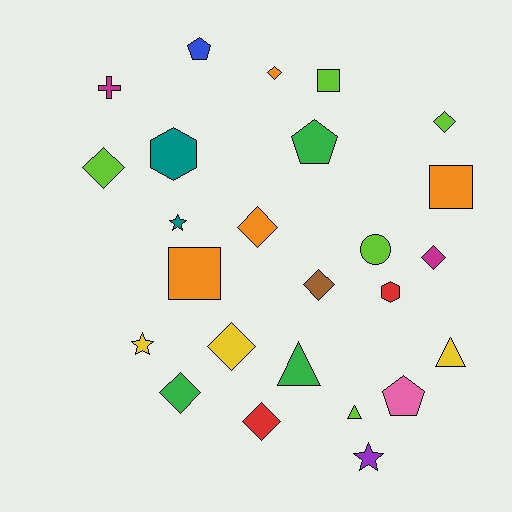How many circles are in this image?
There is 1 circle.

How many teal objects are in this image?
There are 2 teal objects.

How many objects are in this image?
There are 25 objects.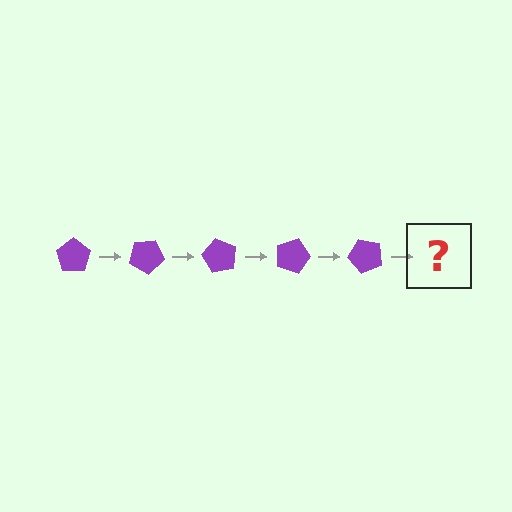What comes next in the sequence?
The next element should be a purple pentagon rotated 150 degrees.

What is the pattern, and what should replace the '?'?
The pattern is that the pentagon rotates 30 degrees each step. The '?' should be a purple pentagon rotated 150 degrees.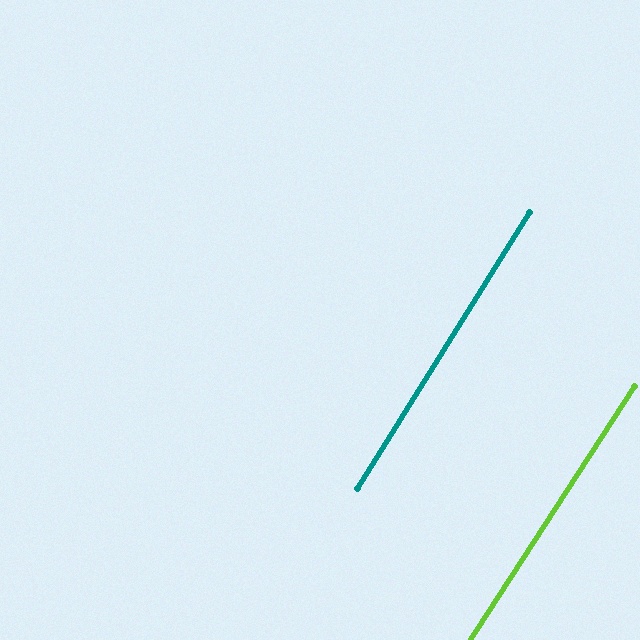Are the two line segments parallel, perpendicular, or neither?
Parallel — their directions differ by only 1.1°.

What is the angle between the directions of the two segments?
Approximately 1 degree.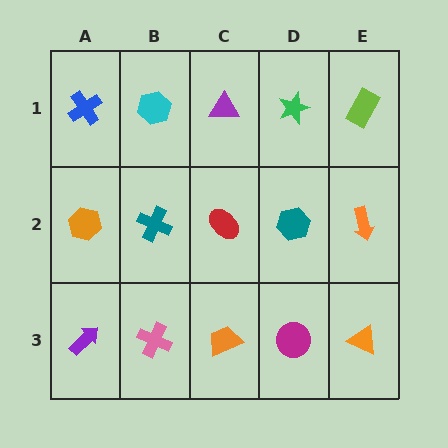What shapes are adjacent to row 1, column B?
A teal cross (row 2, column B), a blue cross (row 1, column A), a purple triangle (row 1, column C).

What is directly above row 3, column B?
A teal cross.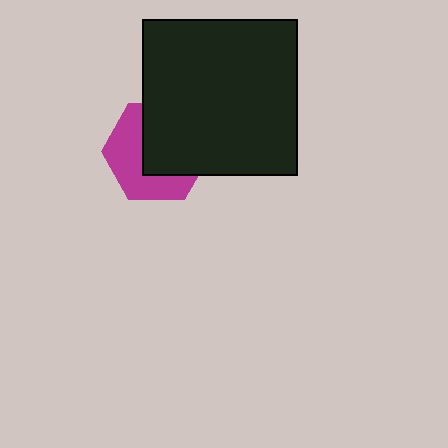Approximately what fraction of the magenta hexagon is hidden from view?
Roughly 53% of the magenta hexagon is hidden behind the black square.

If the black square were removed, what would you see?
You would see the complete magenta hexagon.